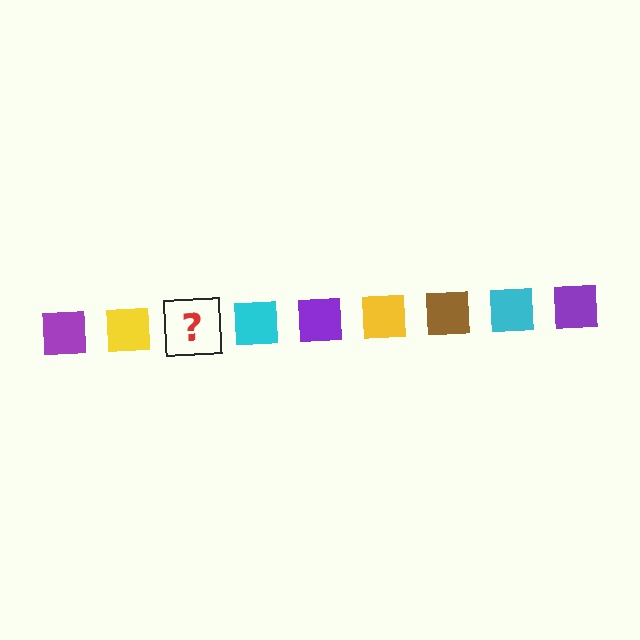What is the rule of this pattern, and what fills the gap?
The rule is that the pattern cycles through purple, yellow, brown, cyan squares. The gap should be filled with a brown square.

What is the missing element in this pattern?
The missing element is a brown square.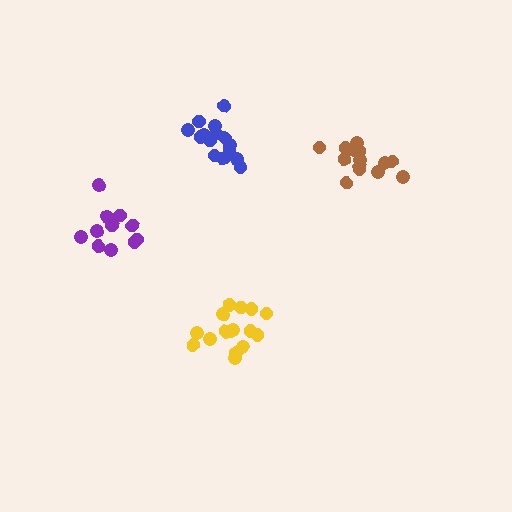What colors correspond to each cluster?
The clusters are colored: purple, yellow, blue, brown.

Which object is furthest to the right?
The brown cluster is rightmost.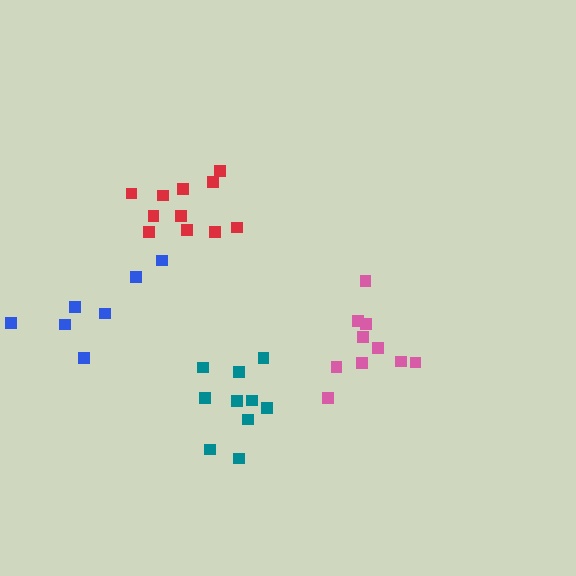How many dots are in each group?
Group 1: 10 dots, Group 2: 10 dots, Group 3: 7 dots, Group 4: 11 dots (38 total).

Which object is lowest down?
The teal cluster is bottommost.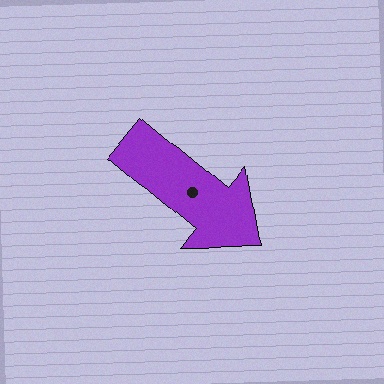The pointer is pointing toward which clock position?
Roughly 4 o'clock.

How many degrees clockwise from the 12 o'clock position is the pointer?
Approximately 130 degrees.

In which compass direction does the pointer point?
Southeast.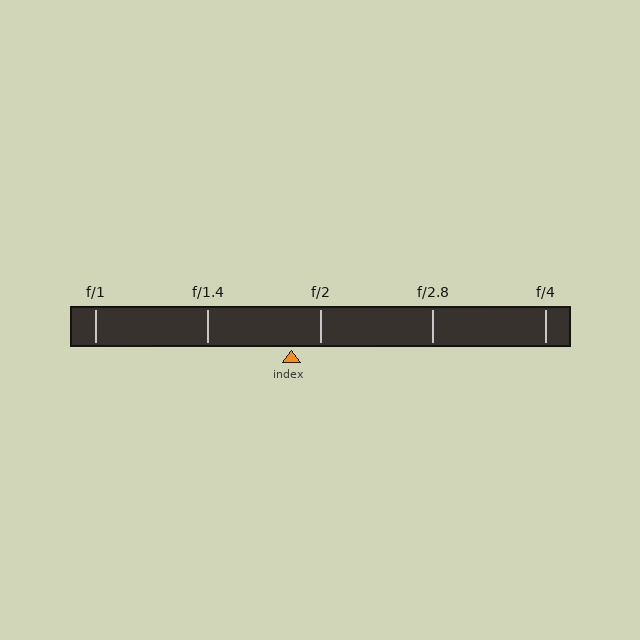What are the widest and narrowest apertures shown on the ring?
The widest aperture shown is f/1 and the narrowest is f/4.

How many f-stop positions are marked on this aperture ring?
There are 5 f-stop positions marked.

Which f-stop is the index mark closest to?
The index mark is closest to f/2.